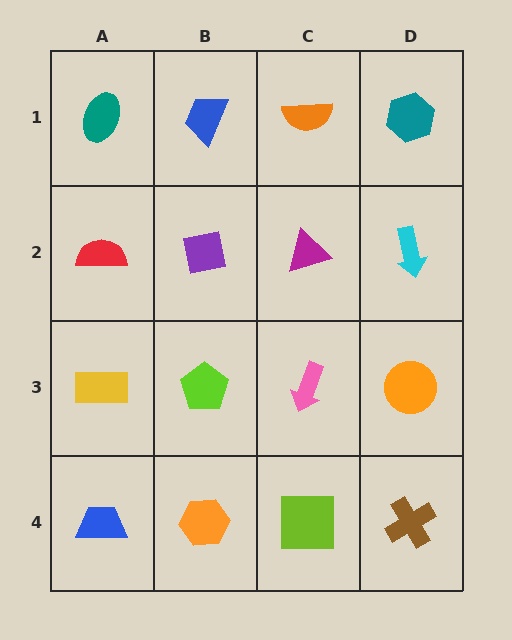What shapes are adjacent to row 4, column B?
A lime pentagon (row 3, column B), a blue trapezoid (row 4, column A), a lime square (row 4, column C).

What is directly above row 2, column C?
An orange semicircle.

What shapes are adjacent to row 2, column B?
A blue trapezoid (row 1, column B), a lime pentagon (row 3, column B), a red semicircle (row 2, column A), a magenta triangle (row 2, column C).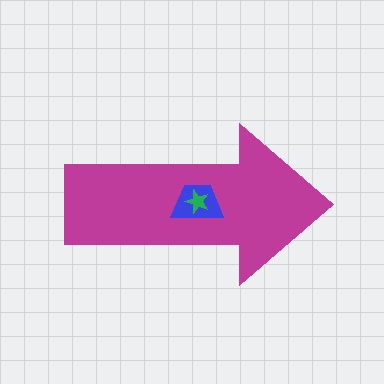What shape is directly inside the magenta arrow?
The blue trapezoid.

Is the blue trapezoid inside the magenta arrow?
Yes.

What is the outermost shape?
The magenta arrow.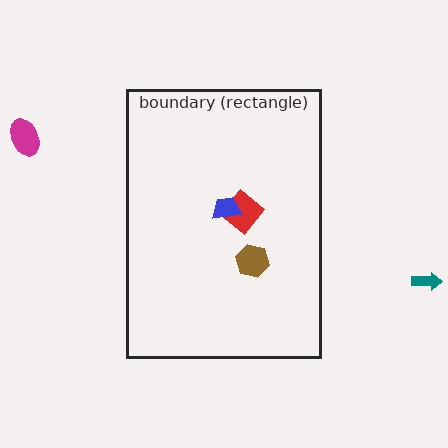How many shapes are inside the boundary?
3 inside, 2 outside.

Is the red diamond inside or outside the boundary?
Inside.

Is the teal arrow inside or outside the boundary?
Outside.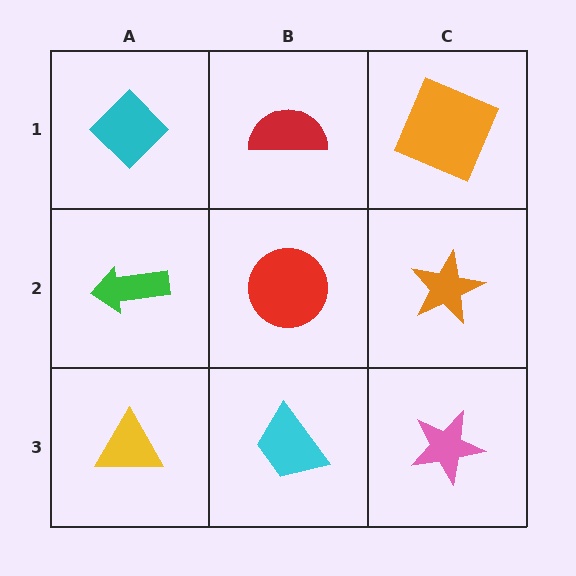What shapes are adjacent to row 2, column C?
An orange square (row 1, column C), a pink star (row 3, column C), a red circle (row 2, column B).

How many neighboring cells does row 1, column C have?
2.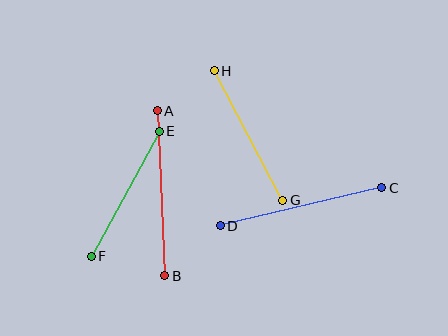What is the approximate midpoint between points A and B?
The midpoint is at approximately (161, 193) pixels.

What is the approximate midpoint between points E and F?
The midpoint is at approximately (125, 194) pixels.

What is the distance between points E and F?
The distance is approximately 142 pixels.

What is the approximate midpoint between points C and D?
The midpoint is at approximately (301, 207) pixels.